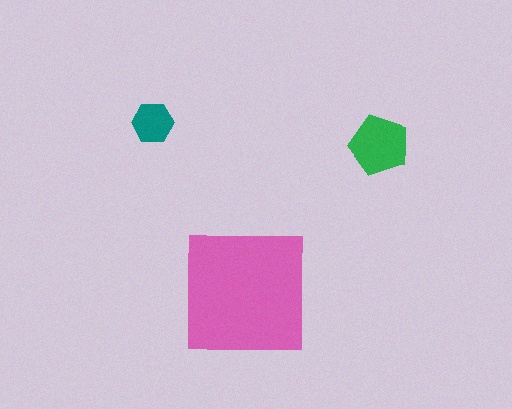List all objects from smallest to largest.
The teal hexagon, the green pentagon, the pink square.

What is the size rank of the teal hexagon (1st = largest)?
3rd.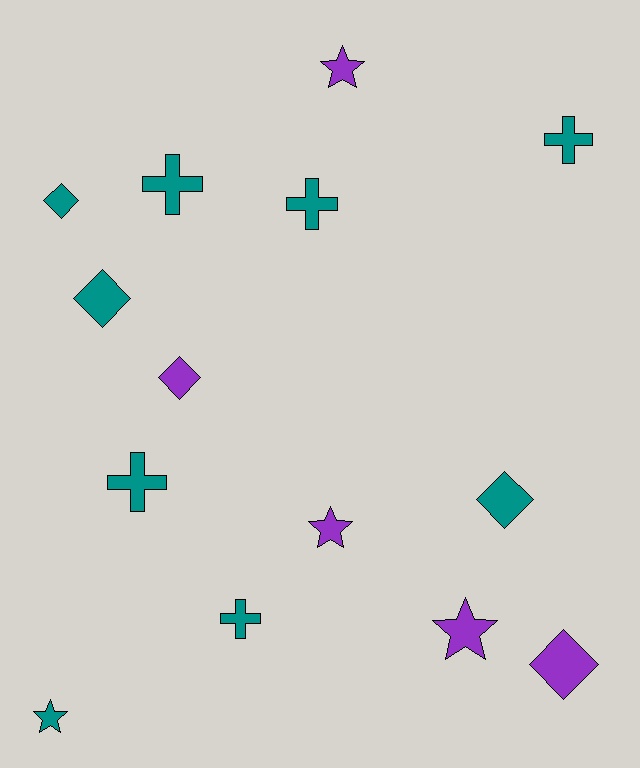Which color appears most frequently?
Teal, with 9 objects.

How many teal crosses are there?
There are 5 teal crosses.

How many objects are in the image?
There are 14 objects.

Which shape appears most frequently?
Cross, with 5 objects.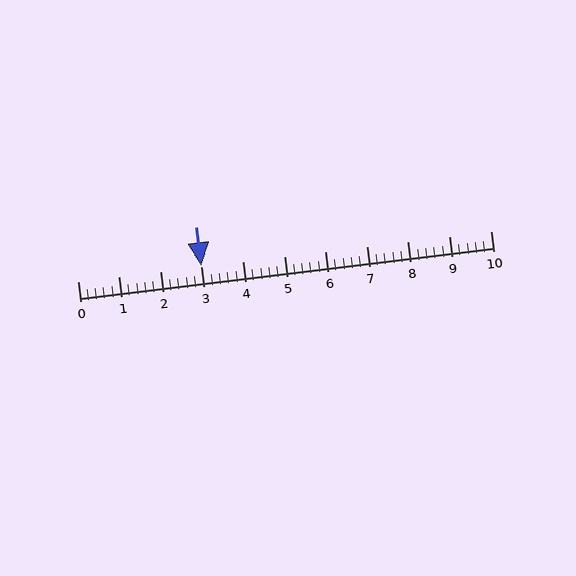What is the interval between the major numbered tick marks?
The major tick marks are spaced 1 units apart.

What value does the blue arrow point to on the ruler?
The blue arrow points to approximately 3.0.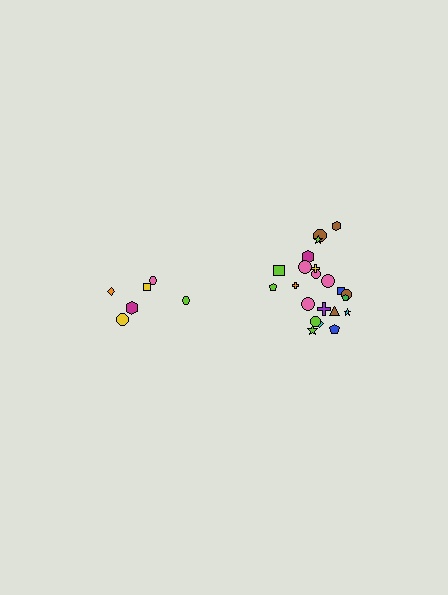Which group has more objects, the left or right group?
The right group.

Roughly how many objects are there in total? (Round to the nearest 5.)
Roughly 30 objects in total.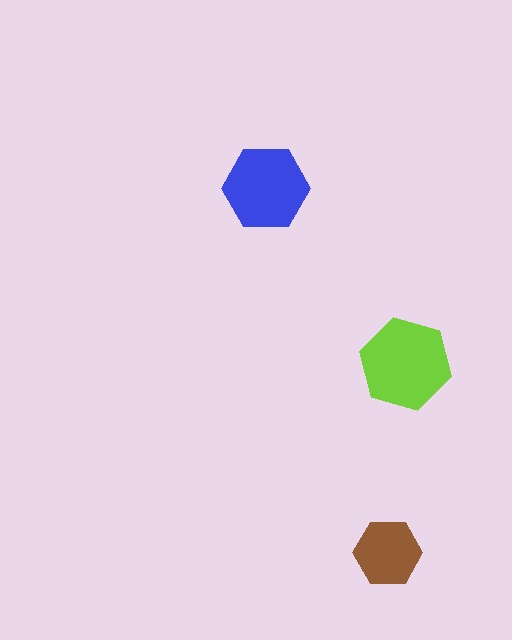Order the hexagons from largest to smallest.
the lime one, the blue one, the brown one.